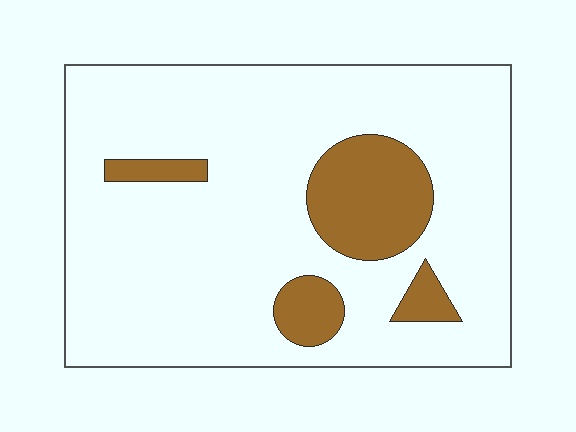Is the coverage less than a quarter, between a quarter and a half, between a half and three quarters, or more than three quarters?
Less than a quarter.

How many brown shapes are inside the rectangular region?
4.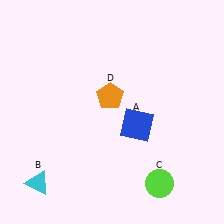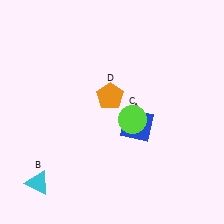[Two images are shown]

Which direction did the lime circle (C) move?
The lime circle (C) moved up.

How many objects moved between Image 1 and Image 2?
1 object moved between the two images.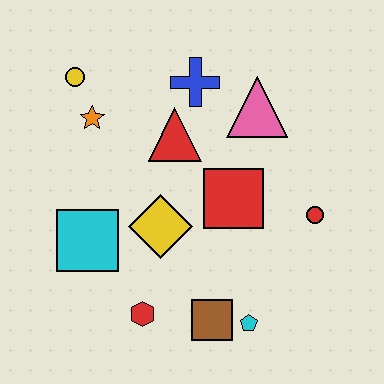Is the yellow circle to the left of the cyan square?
Yes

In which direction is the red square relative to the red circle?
The red square is to the left of the red circle.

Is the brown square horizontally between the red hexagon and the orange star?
No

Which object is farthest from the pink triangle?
The red hexagon is farthest from the pink triangle.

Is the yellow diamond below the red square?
Yes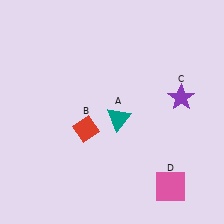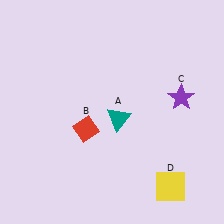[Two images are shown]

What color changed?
The square (D) changed from pink in Image 1 to yellow in Image 2.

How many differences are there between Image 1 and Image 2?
There is 1 difference between the two images.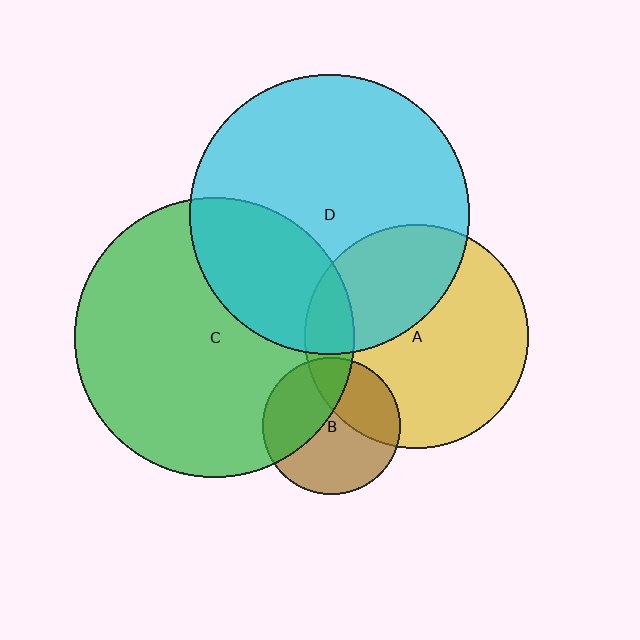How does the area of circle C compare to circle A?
Approximately 1.6 times.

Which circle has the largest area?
Circle D (cyan).